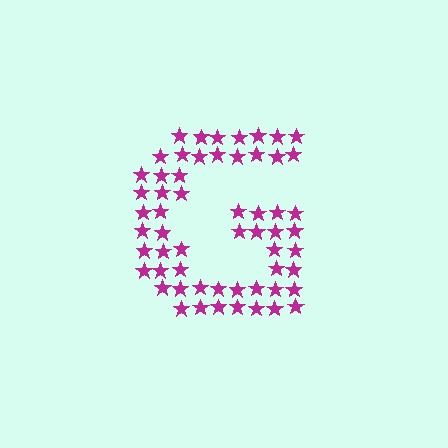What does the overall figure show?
The overall figure shows the letter G.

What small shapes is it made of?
It is made of small stars.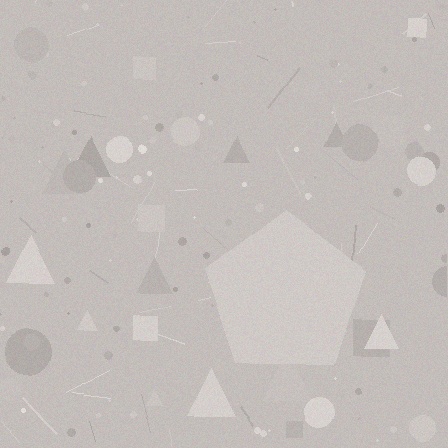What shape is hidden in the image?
A pentagon is hidden in the image.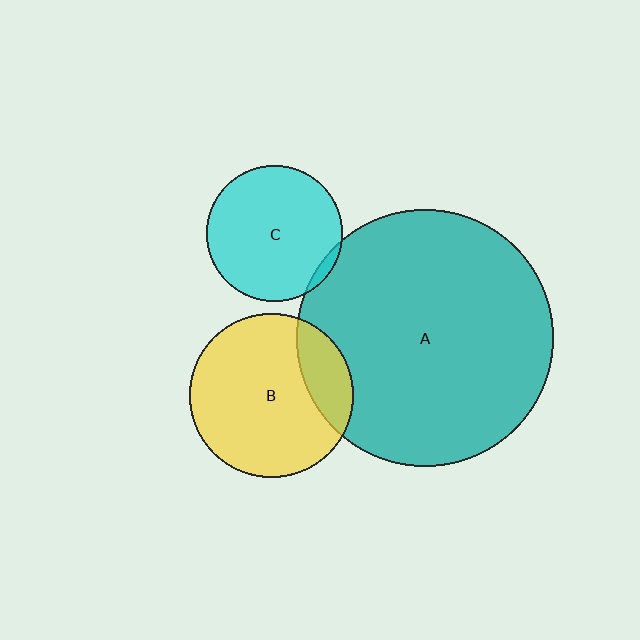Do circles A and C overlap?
Yes.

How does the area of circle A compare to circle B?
Approximately 2.4 times.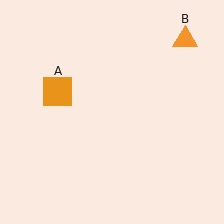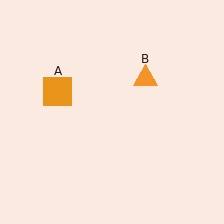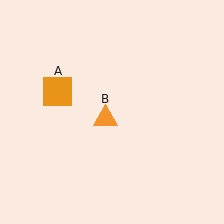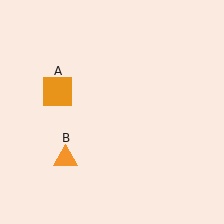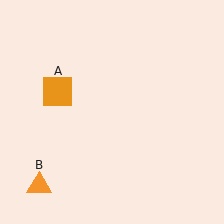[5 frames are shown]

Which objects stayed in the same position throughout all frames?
Orange square (object A) remained stationary.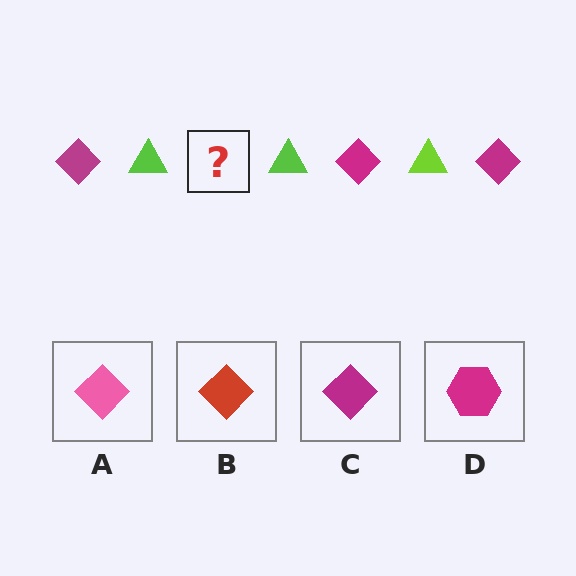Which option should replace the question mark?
Option C.